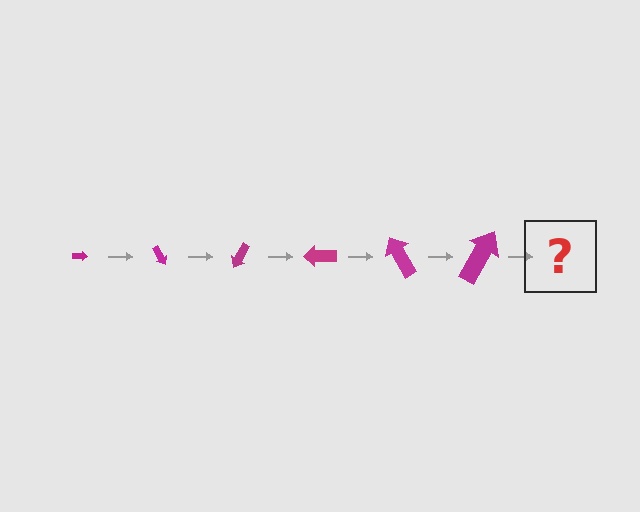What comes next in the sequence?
The next element should be an arrow, larger than the previous one and rotated 360 degrees from the start.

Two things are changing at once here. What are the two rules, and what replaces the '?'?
The two rules are that the arrow grows larger each step and it rotates 60 degrees each step. The '?' should be an arrow, larger than the previous one and rotated 360 degrees from the start.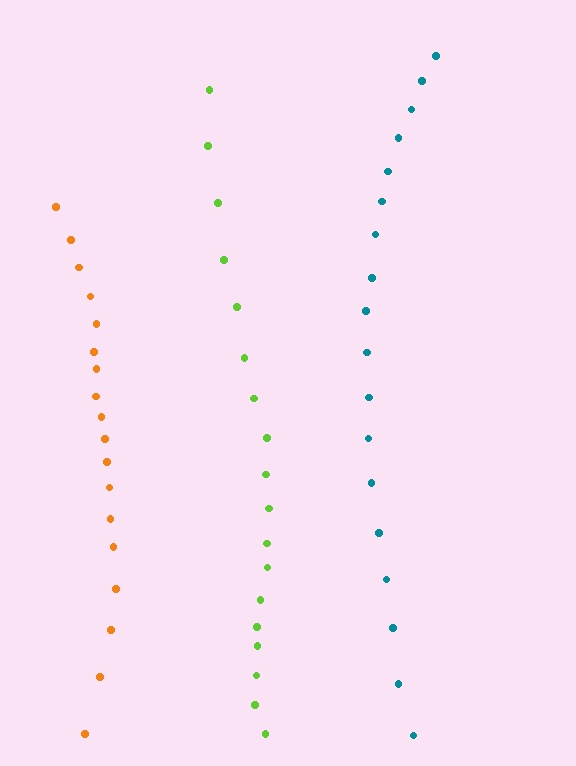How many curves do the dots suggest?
There are 3 distinct paths.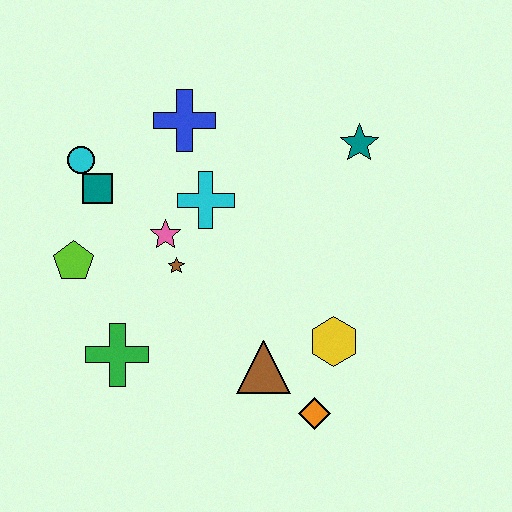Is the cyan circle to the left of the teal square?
Yes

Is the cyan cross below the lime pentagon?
No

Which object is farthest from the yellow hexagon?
The cyan circle is farthest from the yellow hexagon.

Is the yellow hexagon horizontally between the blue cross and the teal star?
Yes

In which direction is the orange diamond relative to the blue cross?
The orange diamond is below the blue cross.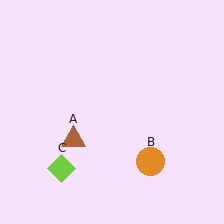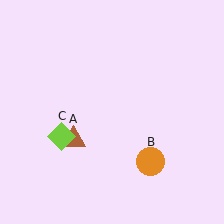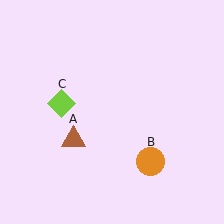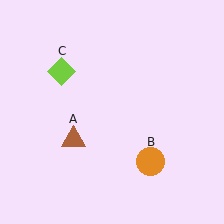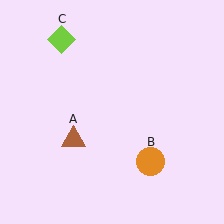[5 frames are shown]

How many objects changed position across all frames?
1 object changed position: lime diamond (object C).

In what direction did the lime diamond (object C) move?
The lime diamond (object C) moved up.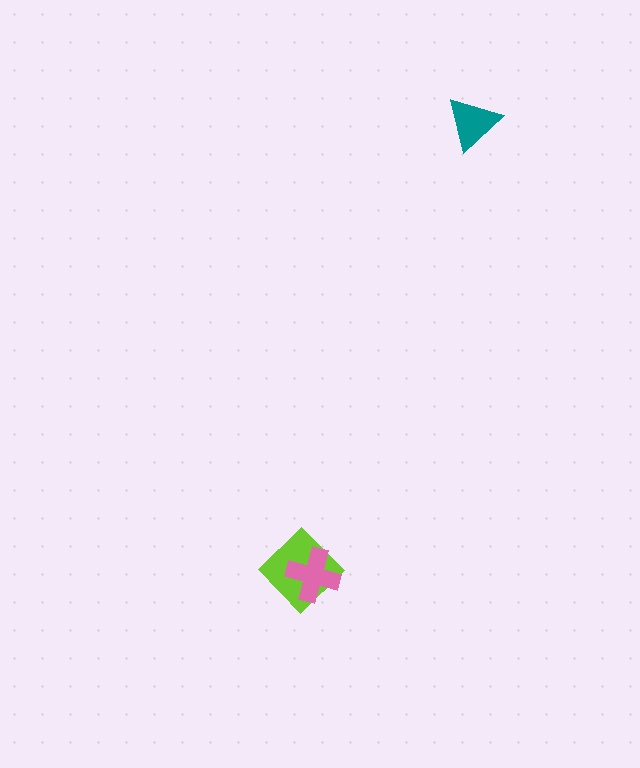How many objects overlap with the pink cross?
1 object overlaps with the pink cross.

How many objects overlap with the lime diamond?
1 object overlaps with the lime diamond.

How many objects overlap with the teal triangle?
0 objects overlap with the teal triangle.